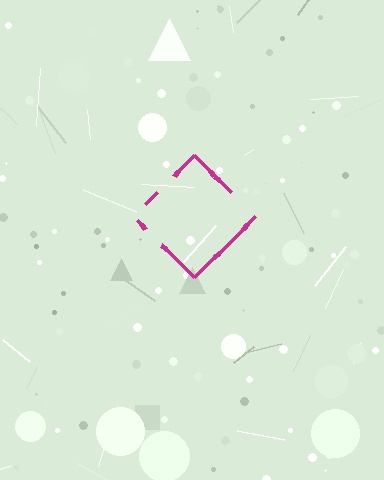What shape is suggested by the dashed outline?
The dashed outline suggests a diamond.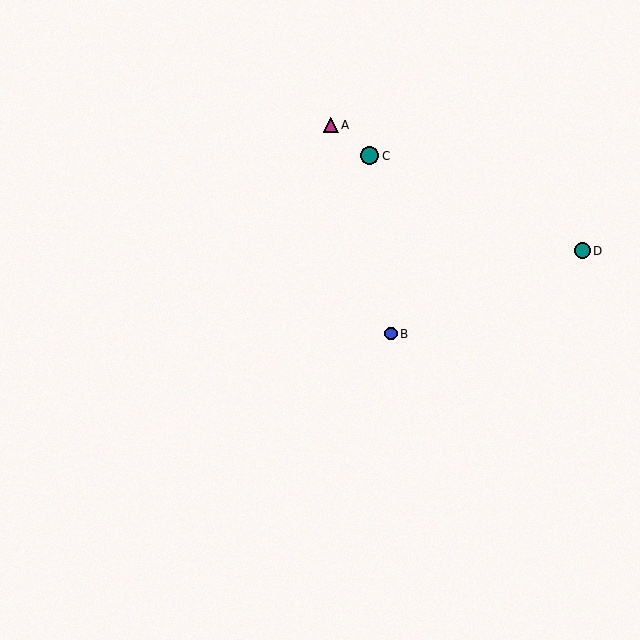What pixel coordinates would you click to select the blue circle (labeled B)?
Click at (391, 334) to select the blue circle B.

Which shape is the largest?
The teal circle (labeled C) is the largest.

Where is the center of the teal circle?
The center of the teal circle is at (370, 156).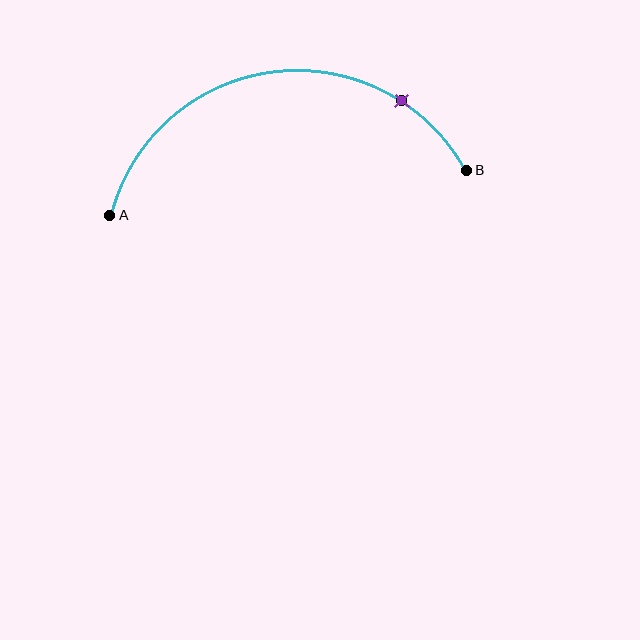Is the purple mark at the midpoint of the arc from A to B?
No. The purple mark lies on the arc but is closer to endpoint B. The arc midpoint would be at the point on the curve equidistant along the arc from both A and B.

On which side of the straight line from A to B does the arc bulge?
The arc bulges above the straight line connecting A and B.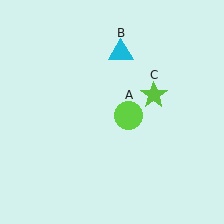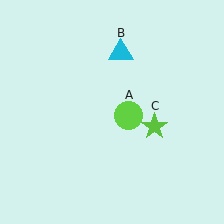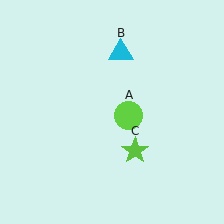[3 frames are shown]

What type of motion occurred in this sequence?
The lime star (object C) rotated clockwise around the center of the scene.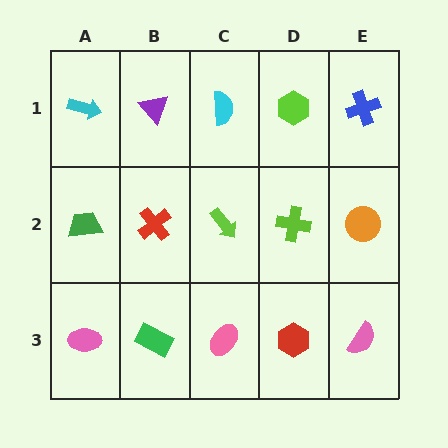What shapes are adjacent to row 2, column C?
A cyan semicircle (row 1, column C), a pink ellipse (row 3, column C), a red cross (row 2, column B), a lime cross (row 2, column D).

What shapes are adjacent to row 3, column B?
A red cross (row 2, column B), a pink ellipse (row 3, column A), a pink ellipse (row 3, column C).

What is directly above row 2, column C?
A cyan semicircle.